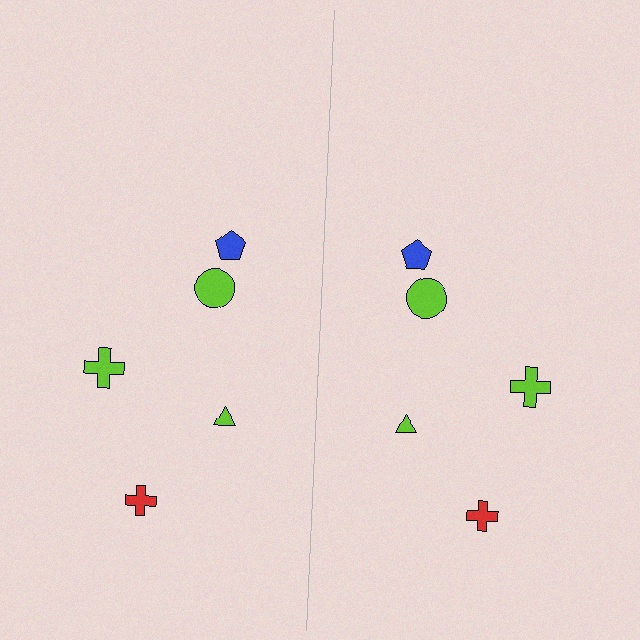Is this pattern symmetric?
Yes, this pattern has bilateral (reflection) symmetry.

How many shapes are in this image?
There are 10 shapes in this image.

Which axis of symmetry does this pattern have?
The pattern has a vertical axis of symmetry running through the center of the image.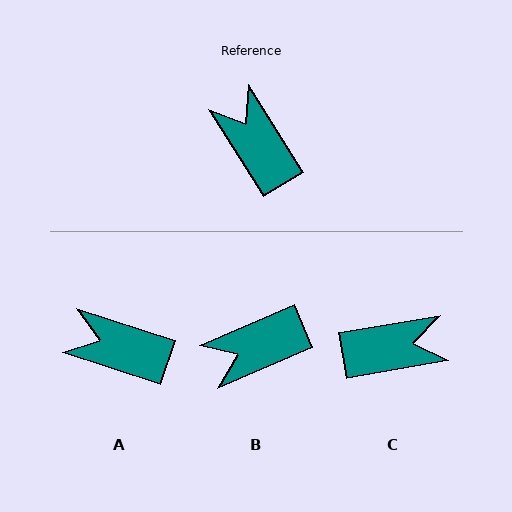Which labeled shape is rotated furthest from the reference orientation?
C, about 112 degrees away.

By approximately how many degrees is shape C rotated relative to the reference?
Approximately 112 degrees clockwise.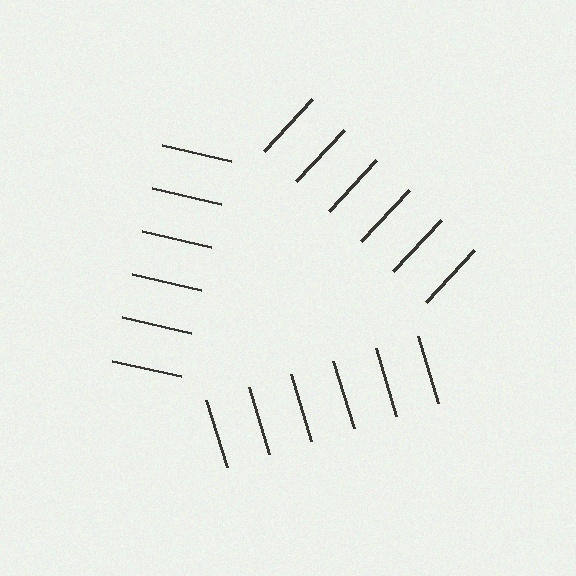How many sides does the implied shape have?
3 sides — the line-ends trace a triangle.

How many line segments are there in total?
18 — 6 along each of the 3 edges.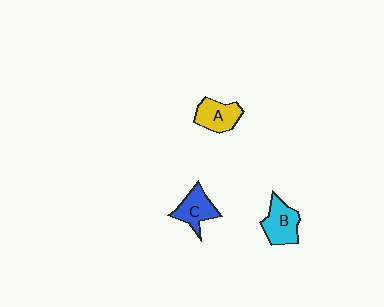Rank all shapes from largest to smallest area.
From largest to smallest: B (cyan), A (yellow), C (blue).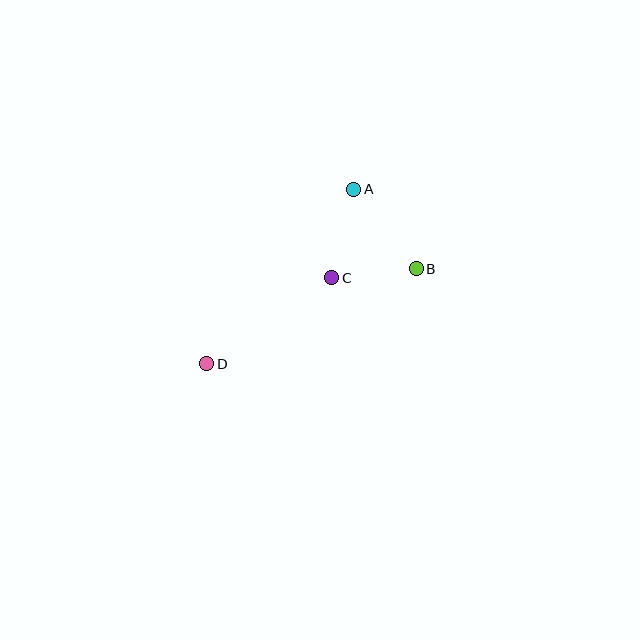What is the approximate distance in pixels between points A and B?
The distance between A and B is approximately 101 pixels.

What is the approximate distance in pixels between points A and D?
The distance between A and D is approximately 228 pixels.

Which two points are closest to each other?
Points B and C are closest to each other.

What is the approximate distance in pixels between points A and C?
The distance between A and C is approximately 91 pixels.